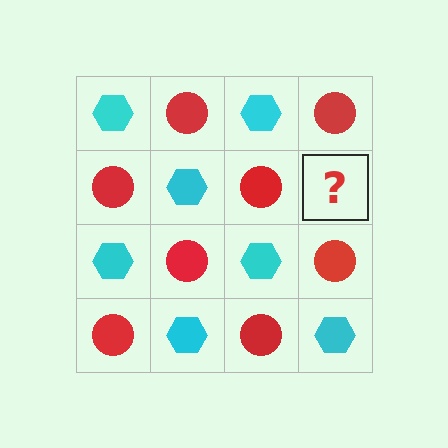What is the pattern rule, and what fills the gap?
The rule is that it alternates cyan hexagon and red circle in a checkerboard pattern. The gap should be filled with a cyan hexagon.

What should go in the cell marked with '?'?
The missing cell should contain a cyan hexagon.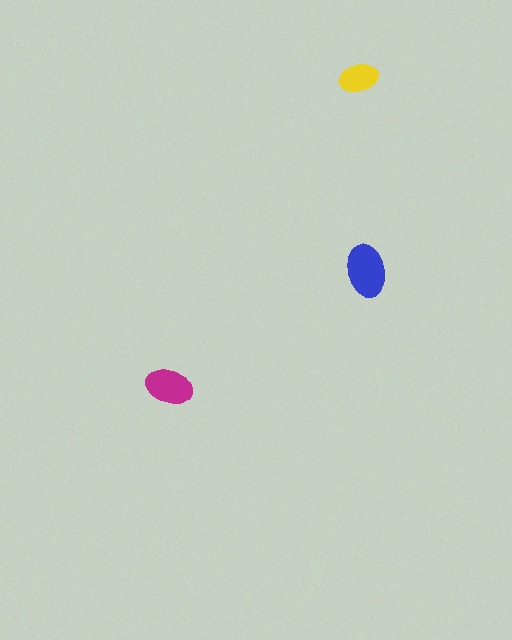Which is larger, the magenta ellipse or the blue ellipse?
The blue one.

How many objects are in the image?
There are 3 objects in the image.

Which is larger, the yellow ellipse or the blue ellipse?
The blue one.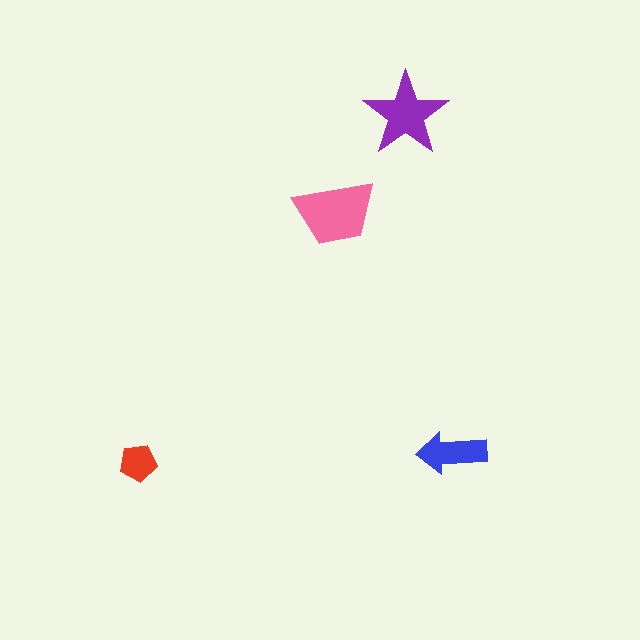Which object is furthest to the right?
The blue arrow is rightmost.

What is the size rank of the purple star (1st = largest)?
2nd.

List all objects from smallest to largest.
The red pentagon, the blue arrow, the purple star, the pink trapezoid.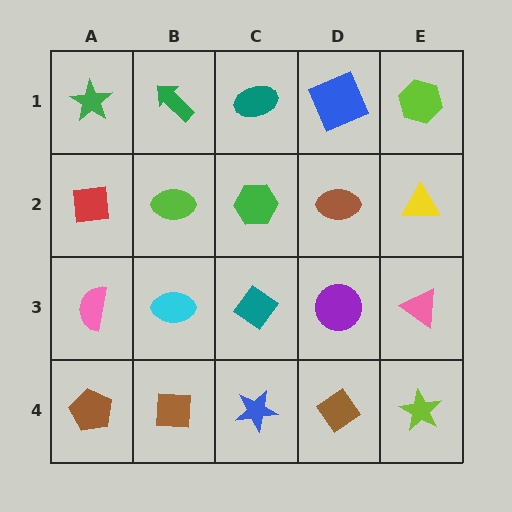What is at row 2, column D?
A brown ellipse.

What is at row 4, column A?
A brown pentagon.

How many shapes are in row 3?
5 shapes.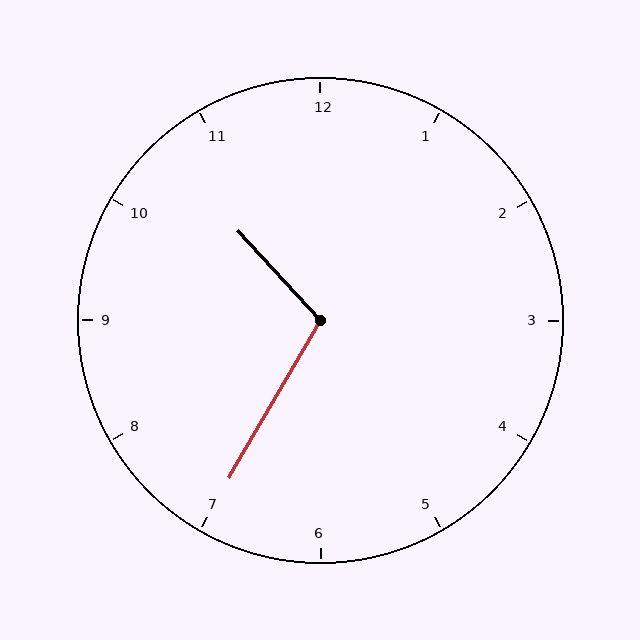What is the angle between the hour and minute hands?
Approximately 108 degrees.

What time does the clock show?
10:35.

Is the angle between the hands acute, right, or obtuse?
It is obtuse.